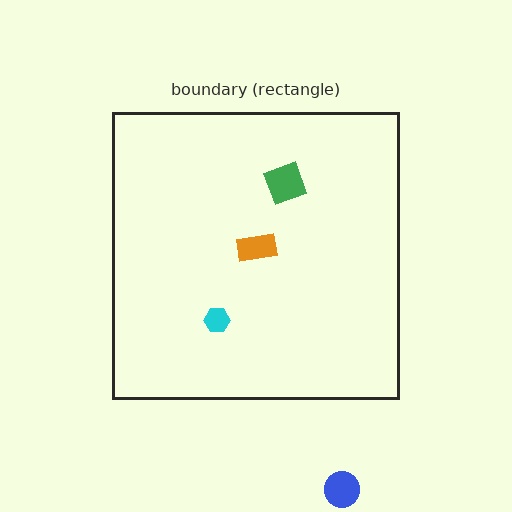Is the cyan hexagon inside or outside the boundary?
Inside.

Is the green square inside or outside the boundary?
Inside.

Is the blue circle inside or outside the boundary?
Outside.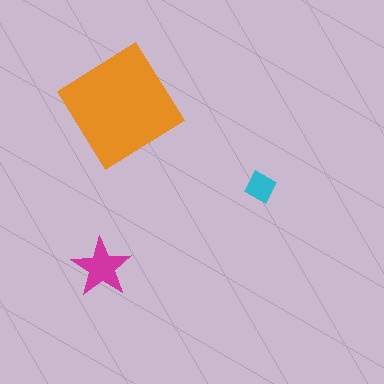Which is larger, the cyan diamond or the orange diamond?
The orange diamond.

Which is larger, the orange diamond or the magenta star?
The orange diamond.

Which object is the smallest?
The cyan diamond.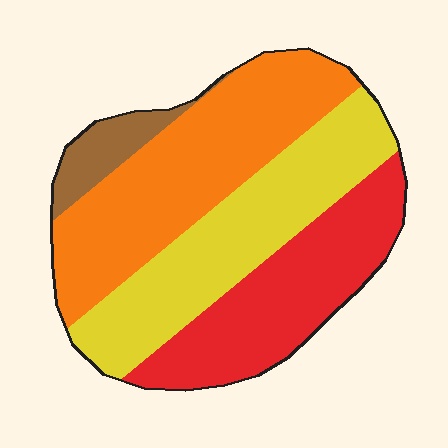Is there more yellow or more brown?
Yellow.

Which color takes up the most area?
Orange, at roughly 35%.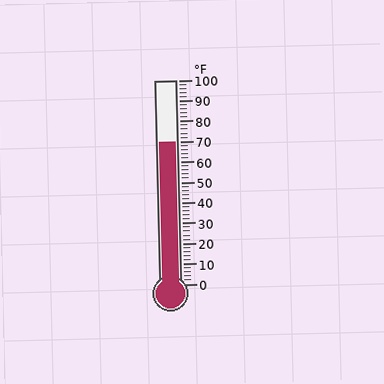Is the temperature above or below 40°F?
The temperature is above 40°F.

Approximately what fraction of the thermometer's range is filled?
The thermometer is filled to approximately 70% of its range.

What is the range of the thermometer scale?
The thermometer scale ranges from 0°F to 100°F.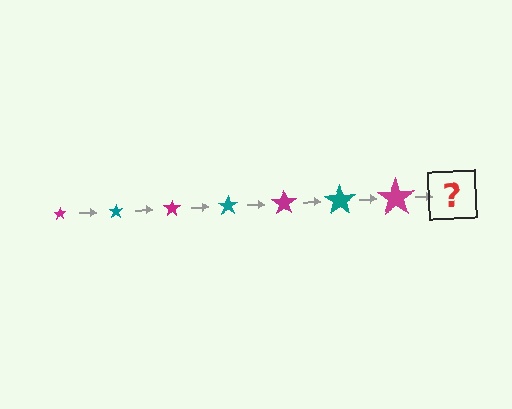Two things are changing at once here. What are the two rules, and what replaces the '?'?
The two rules are that the star grows larger each step and the color cycles through magenta and teal. The '?' should be a teal star, larger than the previous one.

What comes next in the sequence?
The next element should be a teal star, larger than the previous one.